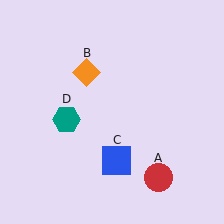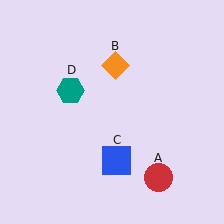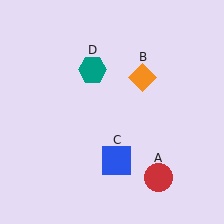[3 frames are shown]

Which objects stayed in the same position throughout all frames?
Red circle (object A) and blue square (object C) remained stationary.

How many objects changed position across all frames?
2 objects changed position: orange diamond (object B), teal hexagon (object D).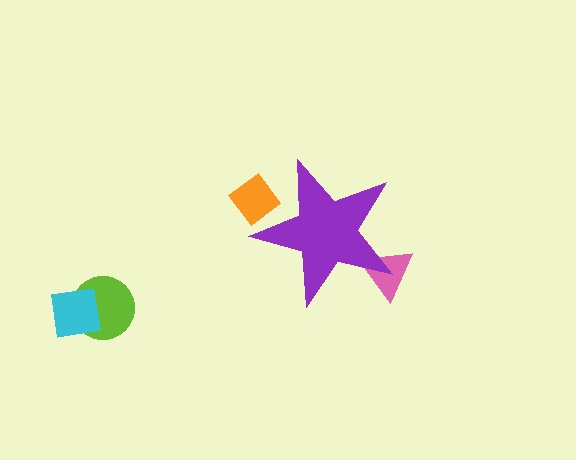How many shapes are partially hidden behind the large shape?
2 shapes are partially hidden.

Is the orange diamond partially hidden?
Yes, the orange diamond is partially hidden behind the purple star.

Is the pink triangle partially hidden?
Yes, the pink triangle is partially hidden behind the purple star.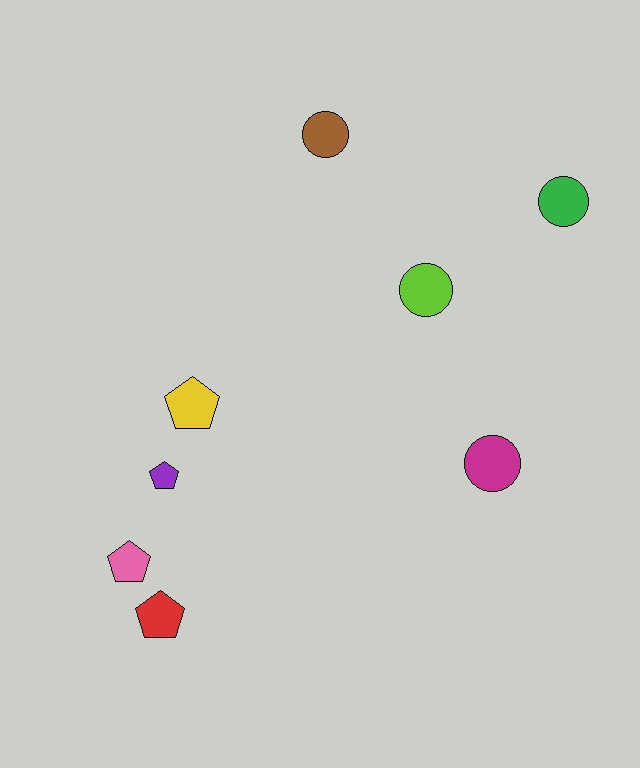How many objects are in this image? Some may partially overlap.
There are 8 objects.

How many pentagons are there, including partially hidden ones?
There are 4 pentagons.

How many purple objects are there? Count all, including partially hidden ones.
There is 1 purple object.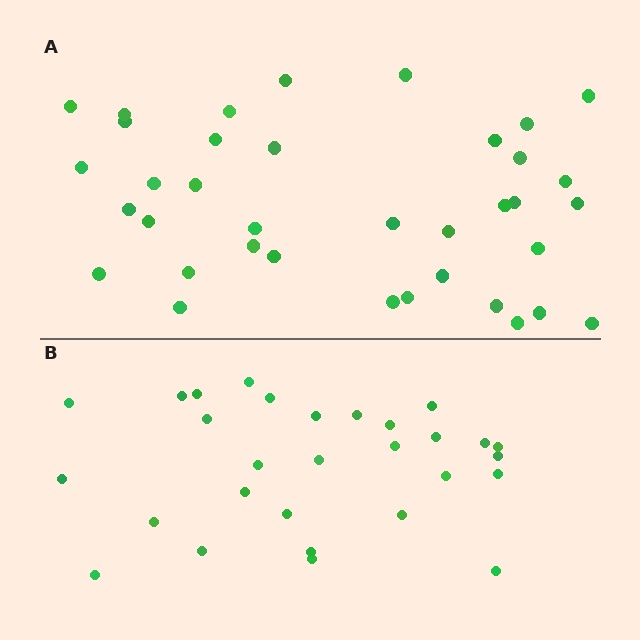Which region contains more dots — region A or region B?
Region A (the top region) has more dots.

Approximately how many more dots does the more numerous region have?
Region A has roughly 8 or so more dots than region B.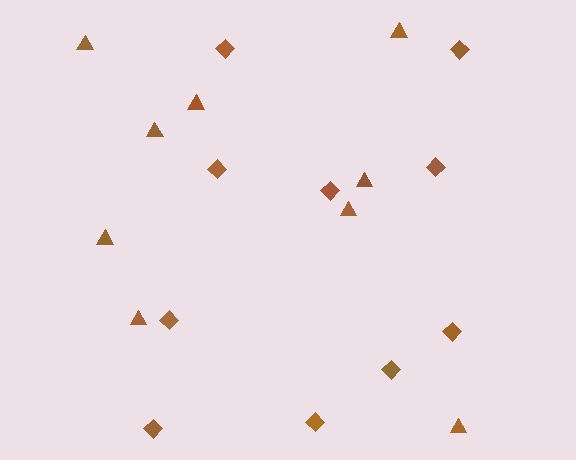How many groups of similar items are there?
There are 2 groups: one group of diamonds (10) and one group of triangles (9).